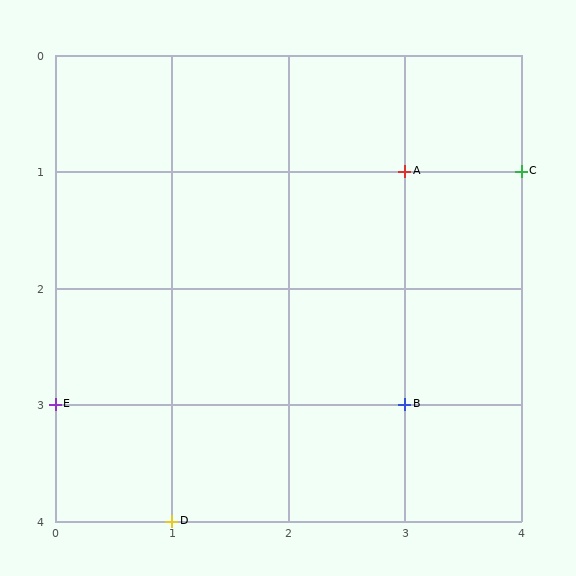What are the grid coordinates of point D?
Point D is at grid coordinates (1, 4).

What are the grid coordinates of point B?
Point B is at grid coordinates (3, 3).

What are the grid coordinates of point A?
Point A is at grid coordinates (3, 1).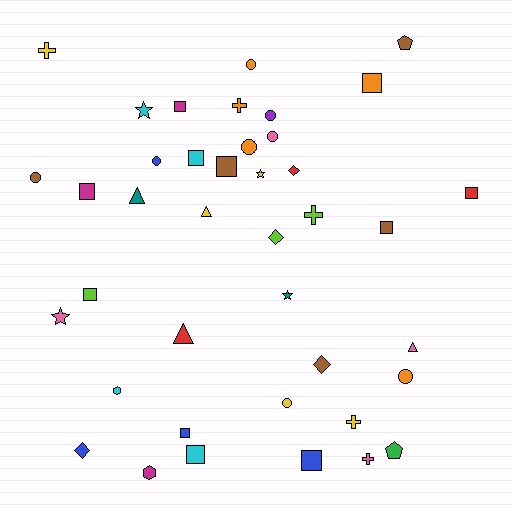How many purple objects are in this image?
There is 1 purple object.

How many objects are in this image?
There are 40 objects.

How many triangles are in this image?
There are 4 triangles.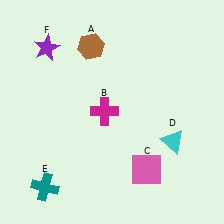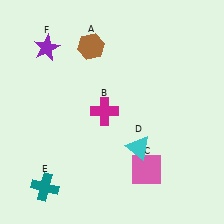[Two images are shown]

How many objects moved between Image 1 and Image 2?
1 object moved between the two images.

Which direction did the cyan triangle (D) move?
The cyan triangle (D) moved left.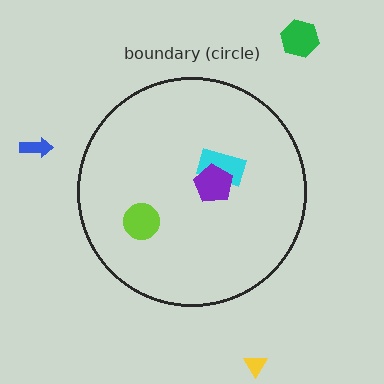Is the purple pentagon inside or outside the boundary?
Inside.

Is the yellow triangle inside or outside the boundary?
Outside.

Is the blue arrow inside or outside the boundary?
Outside.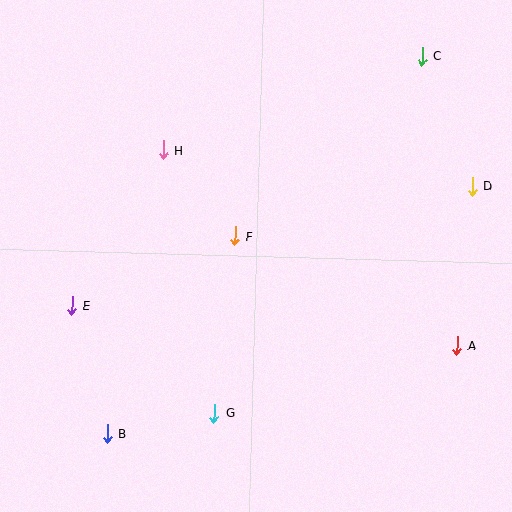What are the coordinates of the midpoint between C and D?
The midpoint between C and D is at (447, 121).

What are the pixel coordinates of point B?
Point B is at (107, 434).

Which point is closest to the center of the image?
Point F at (235, 236) is closest to the center.